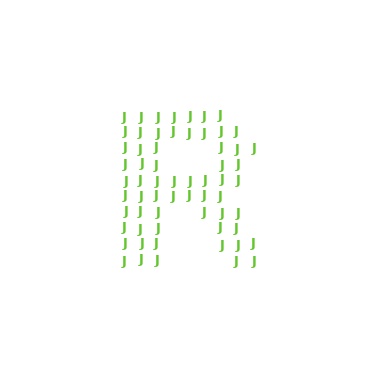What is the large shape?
The large shape is the letter R.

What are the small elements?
The small elements are letter J's.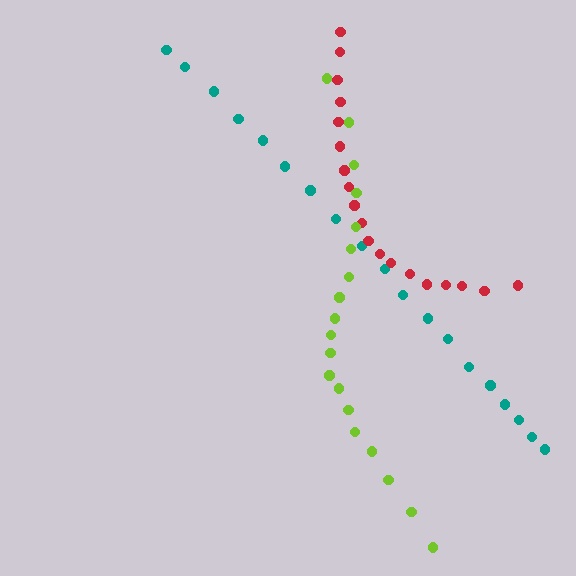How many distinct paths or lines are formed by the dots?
There are 3 distinct paths.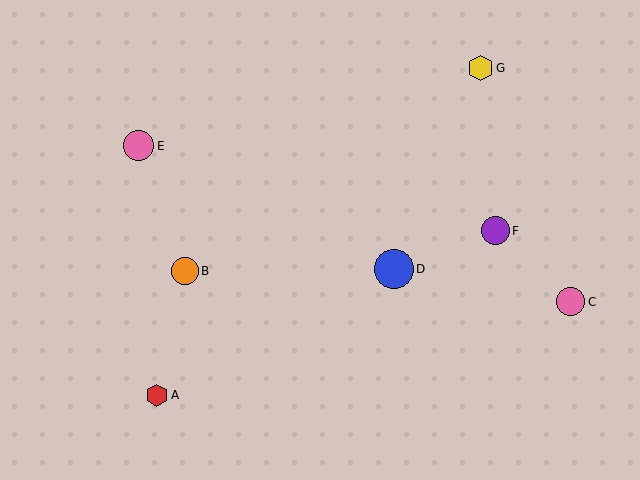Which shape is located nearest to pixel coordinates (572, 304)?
The pink circle (labeled C) at (571, 302) is nearest to that location.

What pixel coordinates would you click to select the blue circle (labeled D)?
Click at (394, 269) to select the blue circle D.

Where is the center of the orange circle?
The center of the orange circle is at (185, 271).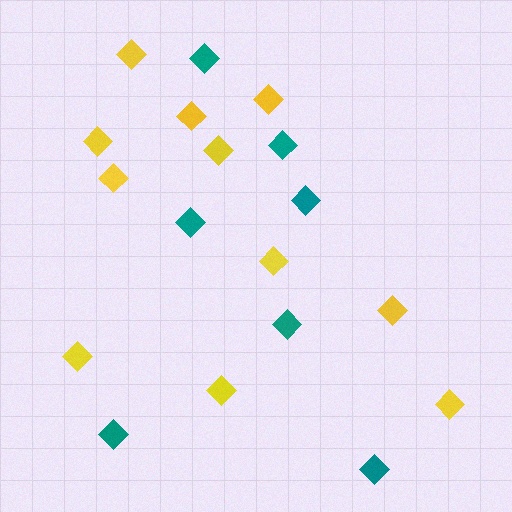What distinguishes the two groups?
There are 2 groups: one group of teal diamonds (7) and one group of yellow diamonds (11).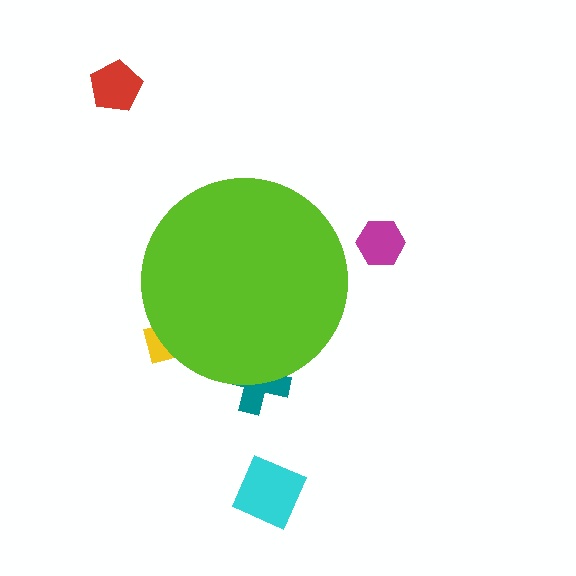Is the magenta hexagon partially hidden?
No, the magenta hexagon is fully visible.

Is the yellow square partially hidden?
Yes, the yellow square is partially hidden behind the lime circle.